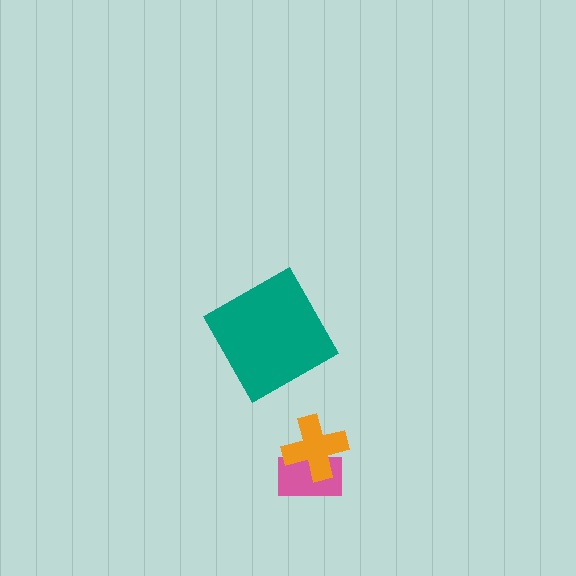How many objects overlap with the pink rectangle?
1 object overlaps with the pink rectangle.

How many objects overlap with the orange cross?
1 object overlaps with the orange cross.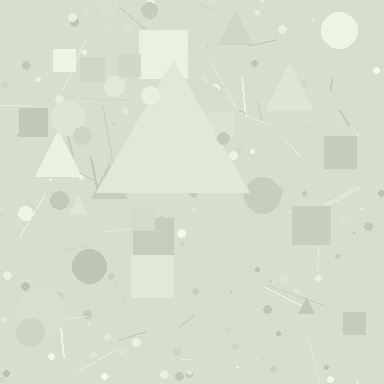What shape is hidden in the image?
A triangle is hidden in the image.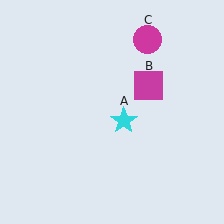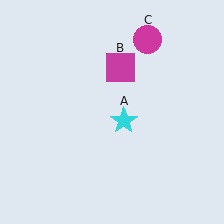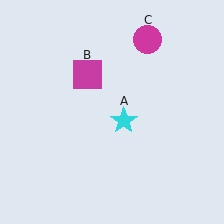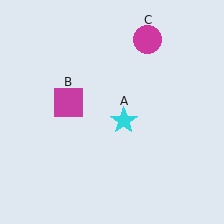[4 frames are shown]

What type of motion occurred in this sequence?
The magenta square (object B) rotated counterclockwise around the center of the scene.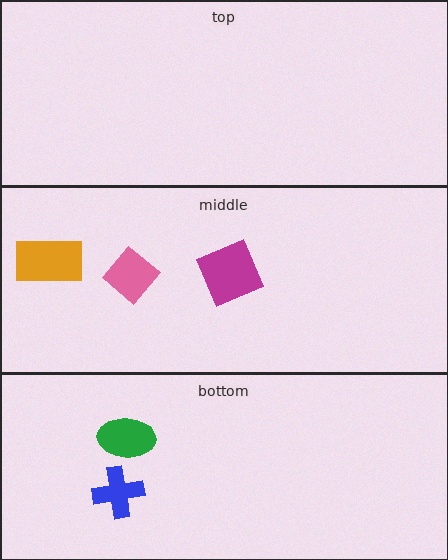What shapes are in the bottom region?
The blue cross, the green ellipse.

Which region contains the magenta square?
The middle region.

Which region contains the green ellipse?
The bottom region.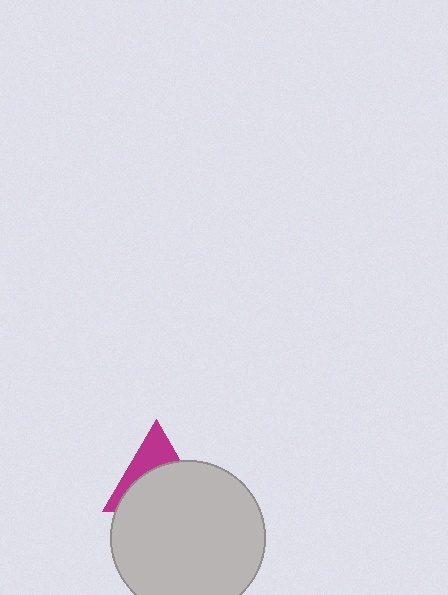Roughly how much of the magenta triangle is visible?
A small part of it is visible (roughly 38%).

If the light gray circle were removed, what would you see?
You would see the complete magenta triangle.